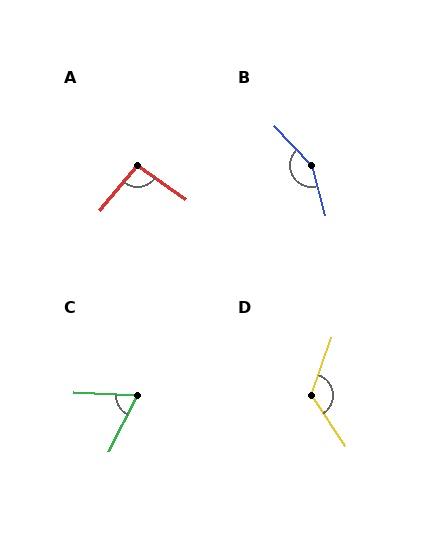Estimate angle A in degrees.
Approximately 94 degrees.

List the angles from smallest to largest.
C (65°), A (94°), D (127°), B (152°).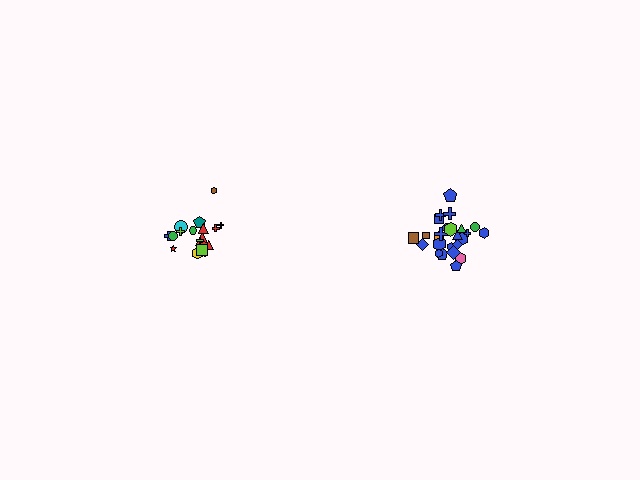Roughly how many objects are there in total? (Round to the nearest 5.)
Roughly 45 objects in total.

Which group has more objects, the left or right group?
The right group.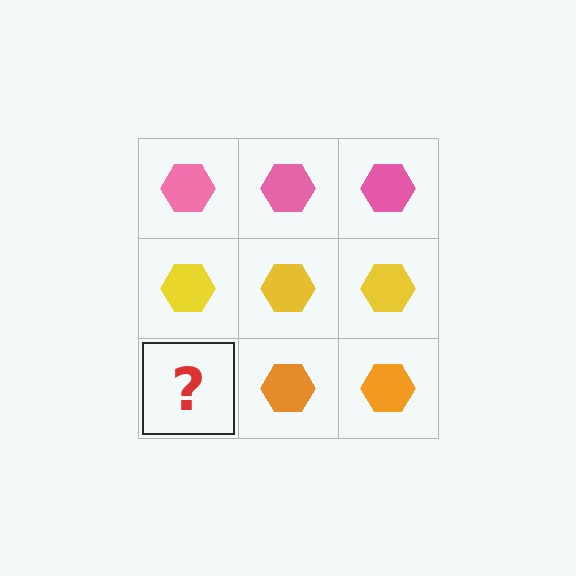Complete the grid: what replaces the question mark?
The question mark should be replaced with an orange hexagon.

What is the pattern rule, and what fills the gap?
The rule is that each row has a consistent color. The gap should be filled with an orange hexagon.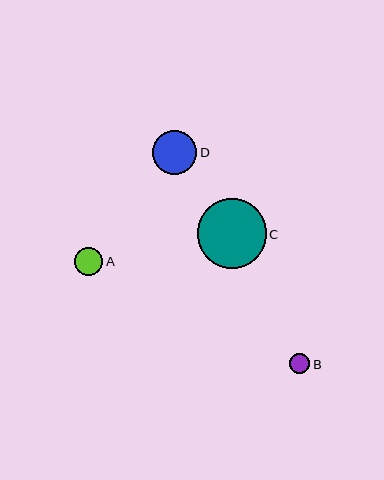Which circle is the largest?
Circle C is the largest with a size of approximately 69 pixels.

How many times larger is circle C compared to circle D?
Circle C is approximately 1.6 times the size of circle D.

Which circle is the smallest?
Circle B is the smallest with a size of approximately 20 pixels.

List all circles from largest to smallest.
From largest to smallest: C, D, A, B.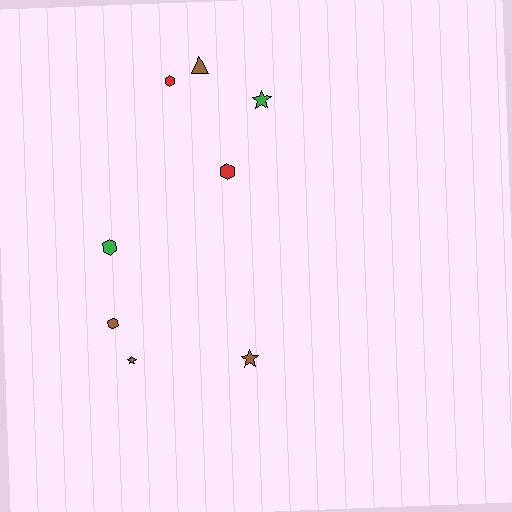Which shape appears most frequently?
Hexagon, with 4 objects.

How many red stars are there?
There are no red stars.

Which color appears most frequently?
Brown, with 4 objects.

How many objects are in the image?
There are 8 objects.